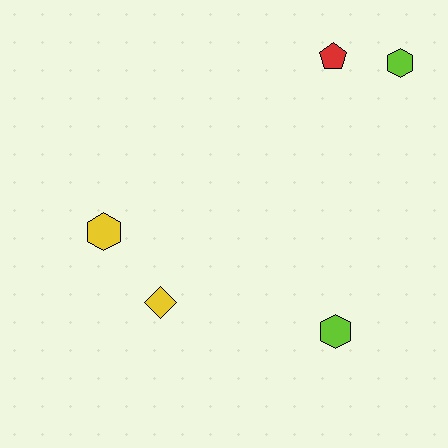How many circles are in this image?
There are no circles.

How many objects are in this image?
There are 5 objects.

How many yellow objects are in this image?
There are 2 yellow objects.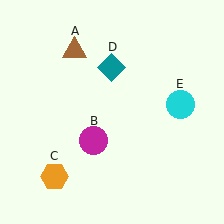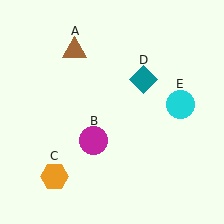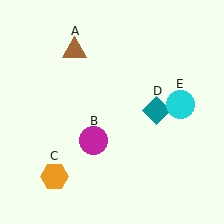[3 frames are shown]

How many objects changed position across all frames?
1 object changed position: teal diamond (object D).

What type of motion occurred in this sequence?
The teal diamond (object D) rotated clockwise around the center of the scene.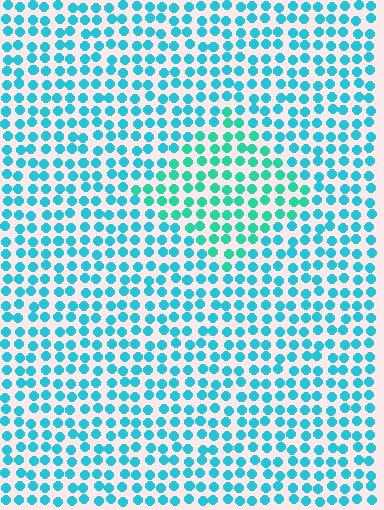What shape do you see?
I see a diamond.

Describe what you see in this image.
The image is filled with small cyan elements in a uniform arrangement. A diamond-shaped region is visible where the elements are tinted to a slightly different hue, forming a subtle color boundary.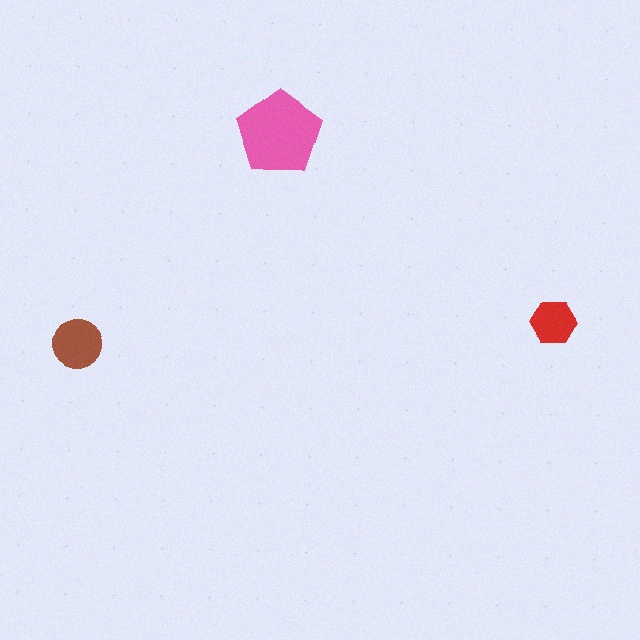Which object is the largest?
The pink pentagon.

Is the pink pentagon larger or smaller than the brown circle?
Larger.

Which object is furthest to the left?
The brown circle is leftmost.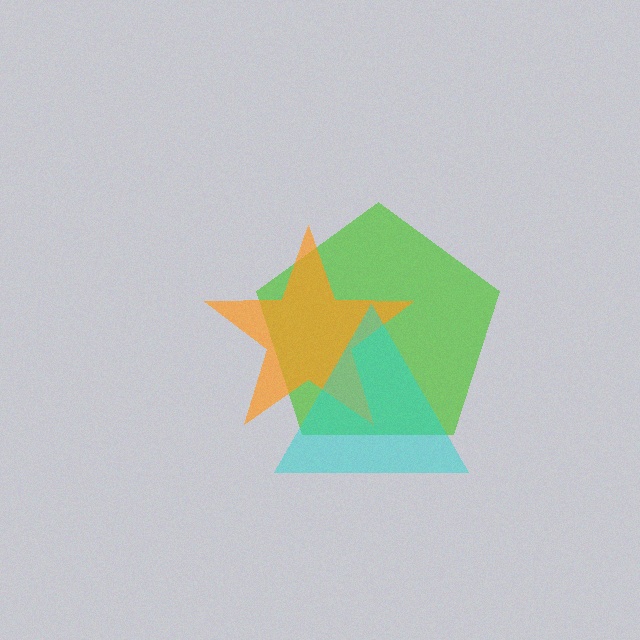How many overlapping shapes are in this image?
There are 3 overlapping shapes in the image.